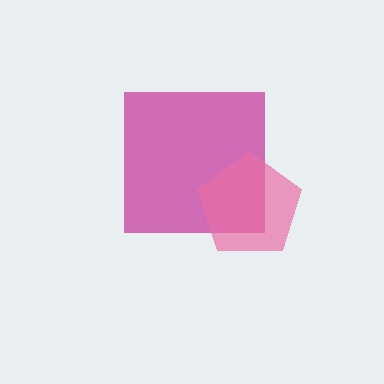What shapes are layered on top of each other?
The layered shapes are: a magenta square, a pink pentagon.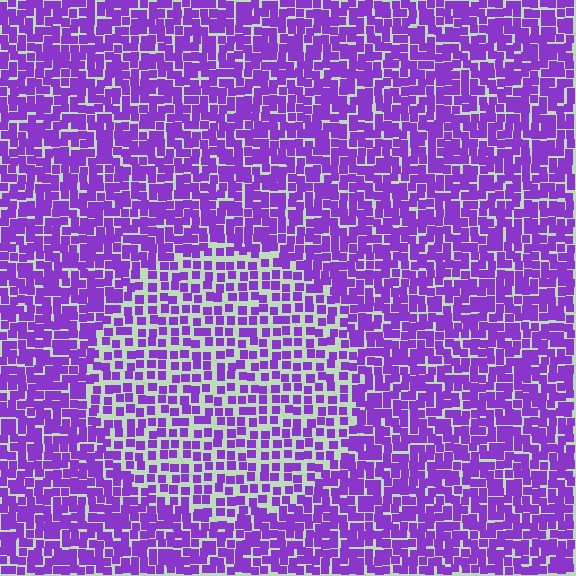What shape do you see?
I see a circle.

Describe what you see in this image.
The image contains small purple elements arranged at two different densities. A circle-shaped region is visible where the elements are less densely packed than the surrounding area.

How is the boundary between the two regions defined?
The boundary is defined by a change in element density (approximately 1.7x ratio). All elements are the same color, size, and shape.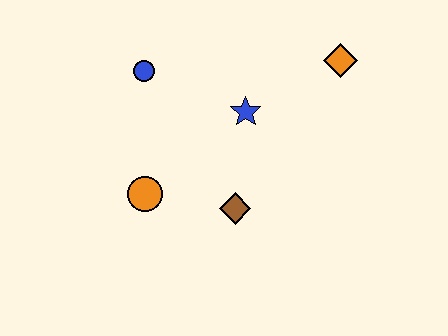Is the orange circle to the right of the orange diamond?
No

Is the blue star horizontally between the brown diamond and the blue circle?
No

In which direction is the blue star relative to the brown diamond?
The blue star is above the brown diamond.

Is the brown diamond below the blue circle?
Yes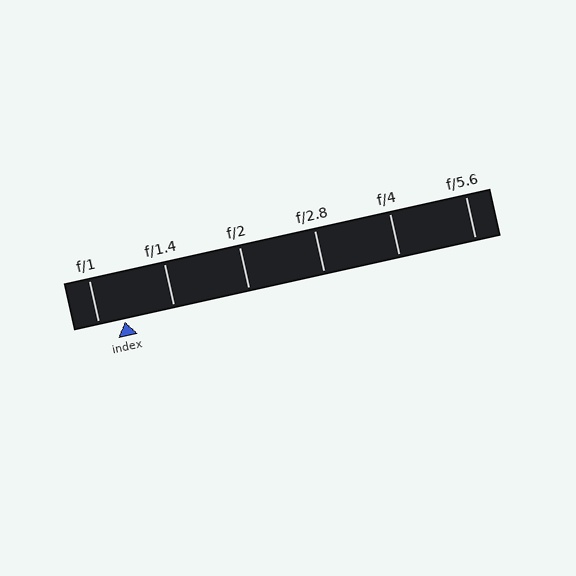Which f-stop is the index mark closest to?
The index mark is closest to f/1.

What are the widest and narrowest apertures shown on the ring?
The widest aperture shown is f/1 and the narrowest is f/5.6.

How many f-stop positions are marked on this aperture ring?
There are 6 f-stop positions marked.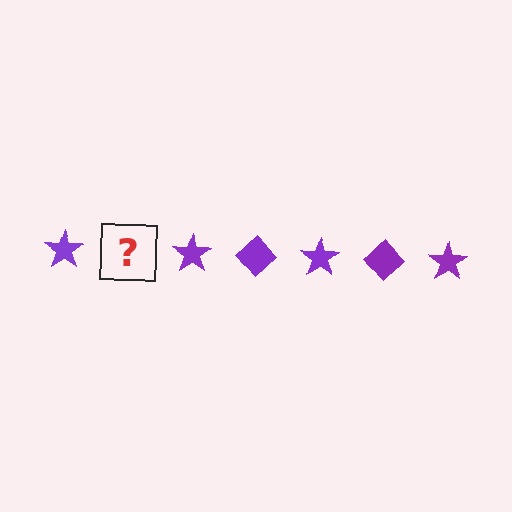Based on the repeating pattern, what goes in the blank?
The blank should be a purple diamond.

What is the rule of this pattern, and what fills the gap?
The rule is that the pattern cycles through star, diamond shapes in purple. The gap should be filled with a purple diamond.